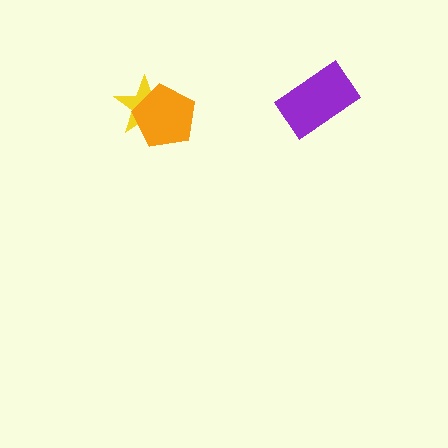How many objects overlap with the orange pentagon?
1 object overlaps with the orange pentagon.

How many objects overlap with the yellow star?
1 object overlaps with the yellow star.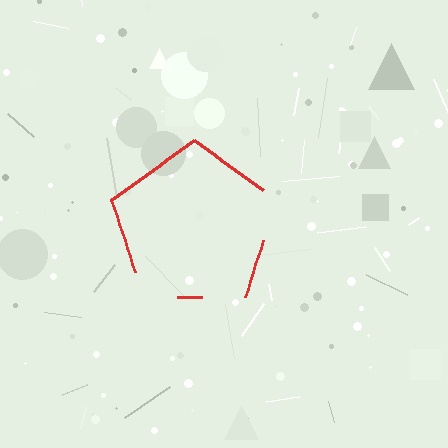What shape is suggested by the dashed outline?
The dashed outline suggests a pentagon.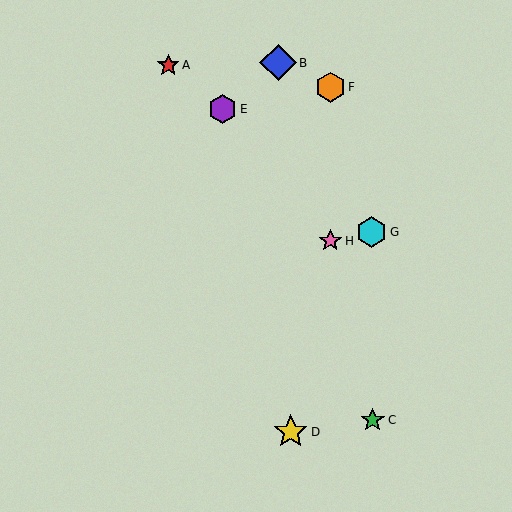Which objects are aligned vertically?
Objects F, H are aligned vertically.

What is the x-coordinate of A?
Object A is at x≈169.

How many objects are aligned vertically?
2 objects (F, H) are aligned vertically.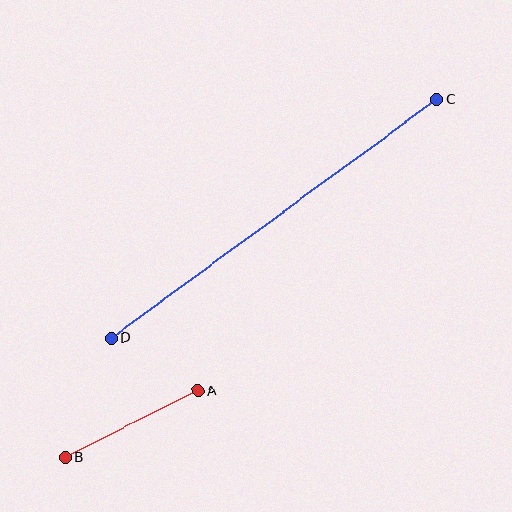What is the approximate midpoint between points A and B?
The midpoint is at approximately (132, 424) pixels.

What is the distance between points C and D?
The distance is approximately 404 pixels.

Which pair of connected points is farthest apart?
Points C and D are farthest apart.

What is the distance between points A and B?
The distance is approximately 148 pixels.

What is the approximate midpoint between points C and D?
The midpoint is at approximately (274, 219) pixels.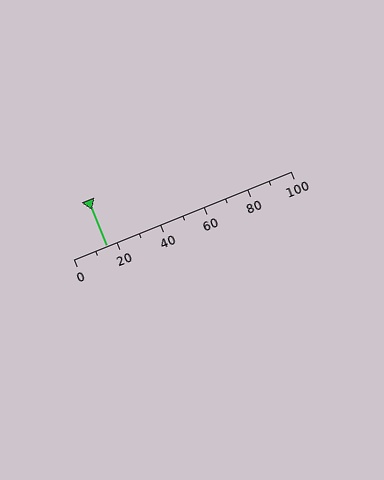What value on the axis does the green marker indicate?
The marker indicates approximately 15.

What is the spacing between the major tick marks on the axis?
The major ticks are spaced 20 apart.